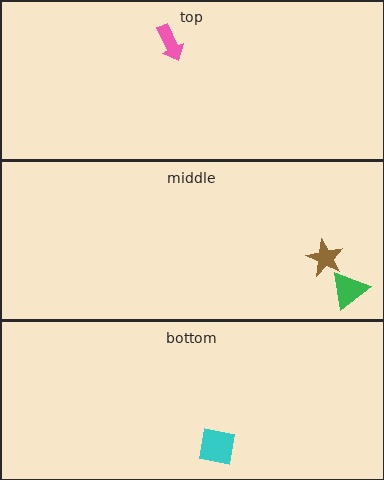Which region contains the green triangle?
The middle region.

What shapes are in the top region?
The pink arrow.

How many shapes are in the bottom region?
1.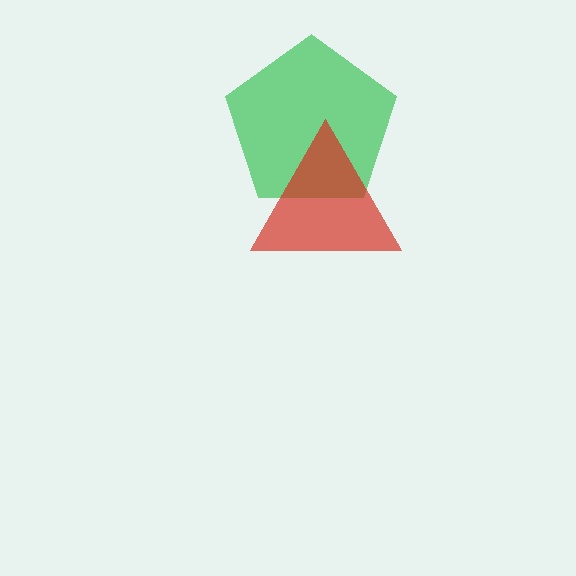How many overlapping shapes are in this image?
There are 2 overlapping shapes in the image.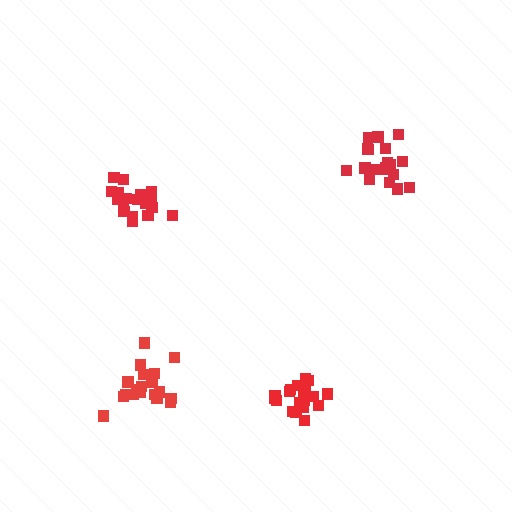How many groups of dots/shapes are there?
There are 4 groups.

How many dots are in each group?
Group 1: 21 dots, Group 2: 21 dots, Group 3: 19 dots, Group 4: 19 dots (80 total).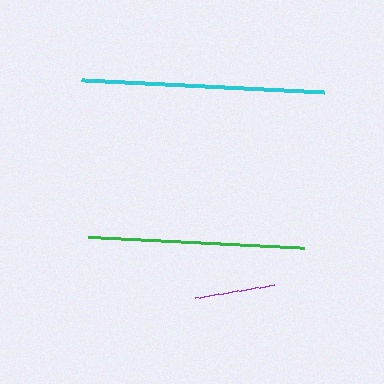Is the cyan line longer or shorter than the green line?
The cyan line is longer than the green line.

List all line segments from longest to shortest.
From longest to shortest: cyan, green, purple.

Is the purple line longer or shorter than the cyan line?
The cyan line is longer than the purple line.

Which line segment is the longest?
The cyan line is the longest at approximately 243 pixels.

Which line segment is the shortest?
The purple line is the shortest at approximately 81 pixels.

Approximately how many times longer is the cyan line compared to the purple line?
The cyan line is approximately 3.0 times the length of the purple line.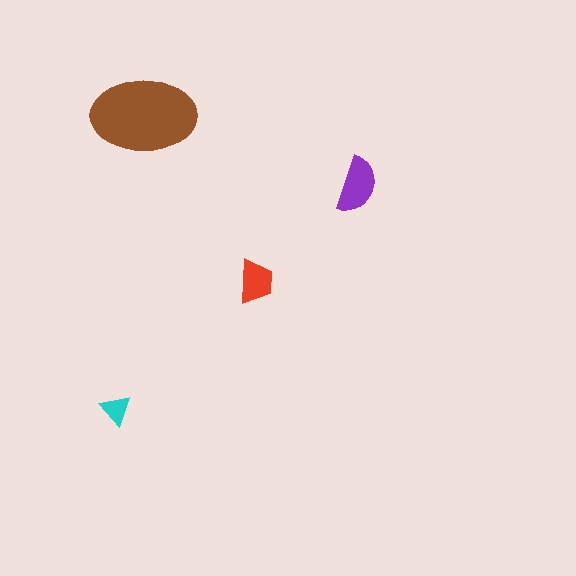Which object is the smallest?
The cyan triangle.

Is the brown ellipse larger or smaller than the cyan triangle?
Larger.